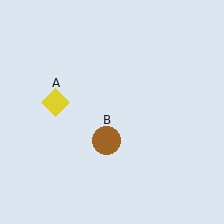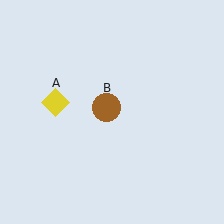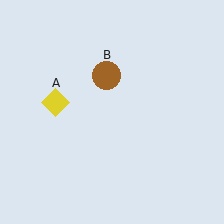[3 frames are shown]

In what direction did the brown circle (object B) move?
The brown circle (object B) moved up.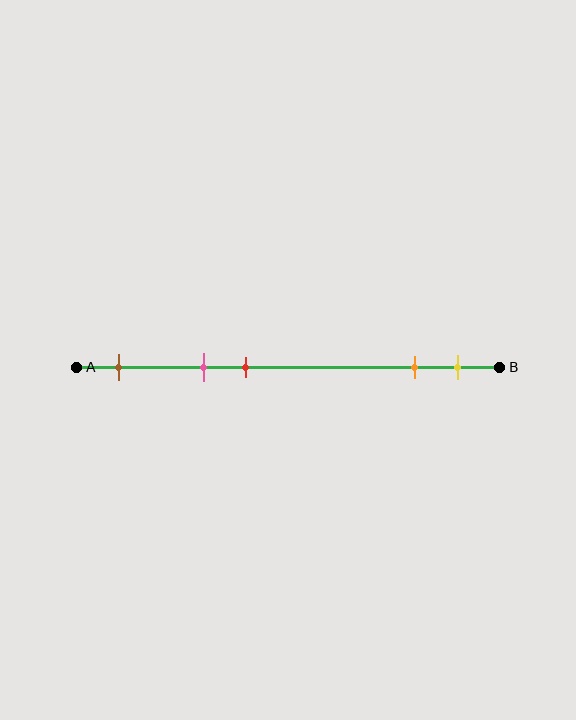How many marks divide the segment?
There are 5 marks dividing the segment.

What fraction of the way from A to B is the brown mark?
The brown mark is approximately 10% (0.1) of the way from A to B.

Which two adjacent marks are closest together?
The orange and yellow marks are the closest adjacent pair.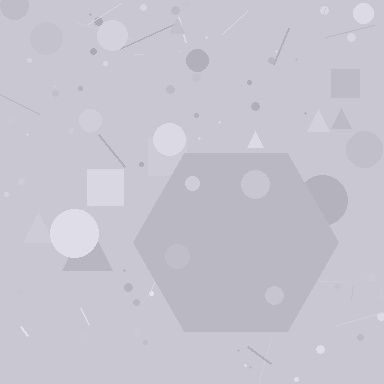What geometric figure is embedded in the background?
A hexagon is embedded in the background.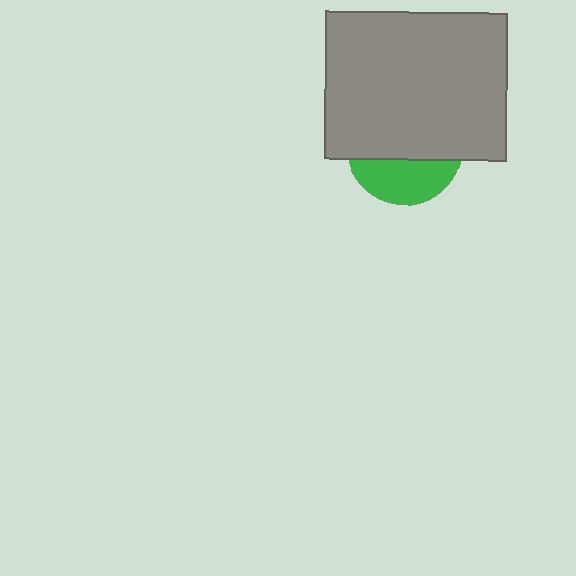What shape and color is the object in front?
The object in front is a gray rectangle.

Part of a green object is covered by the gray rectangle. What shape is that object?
It is a circle.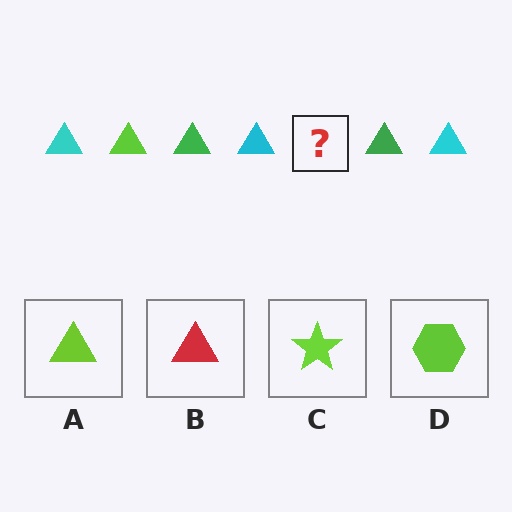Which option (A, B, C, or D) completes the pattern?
A.